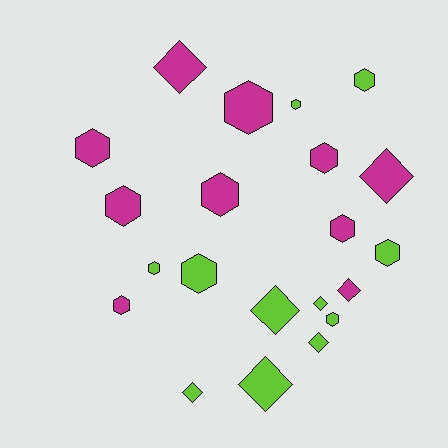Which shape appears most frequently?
Hexagon, with 13 objects.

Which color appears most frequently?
Lime, with 11 objects.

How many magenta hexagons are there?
There are 7 magenta hexagons.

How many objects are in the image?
There are 21 objects.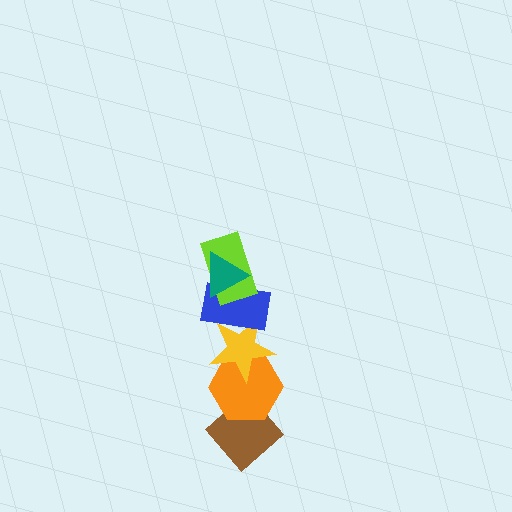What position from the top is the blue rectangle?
The blue rectangle is 3rd from the top.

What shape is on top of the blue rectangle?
The lime rectangle is on top of the blue rectangle.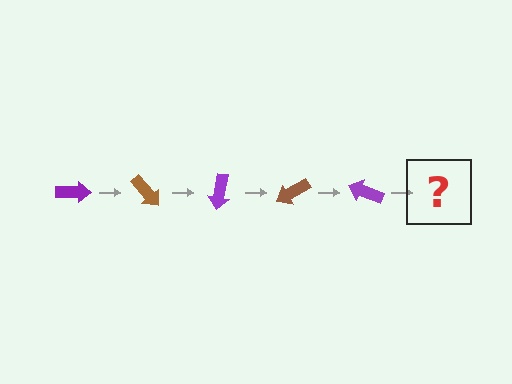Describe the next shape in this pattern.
It should be a brown arrow, rotated 250 degrees from the start.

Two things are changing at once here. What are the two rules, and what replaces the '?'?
The two rules are that it rotates 50 degrees each step and the color cycles through purple and brown. The '?' should be a brown arrow, rotated 250 degrees from the start.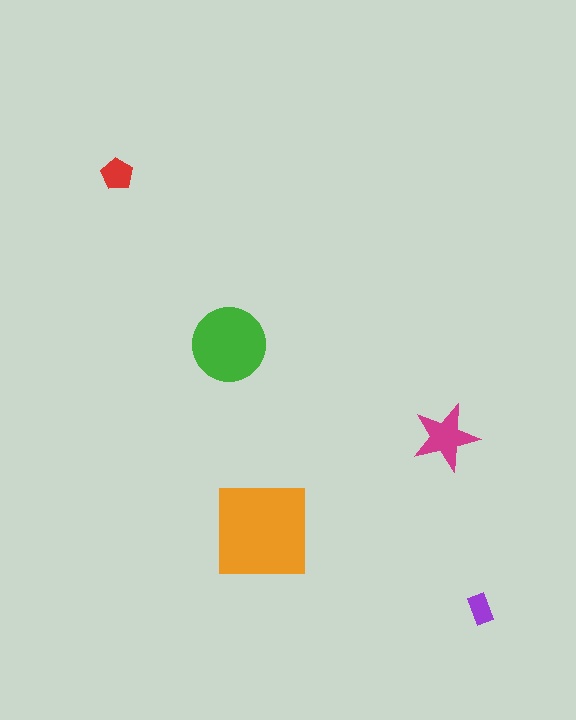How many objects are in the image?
There are 5 objects in the image.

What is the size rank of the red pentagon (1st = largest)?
4th.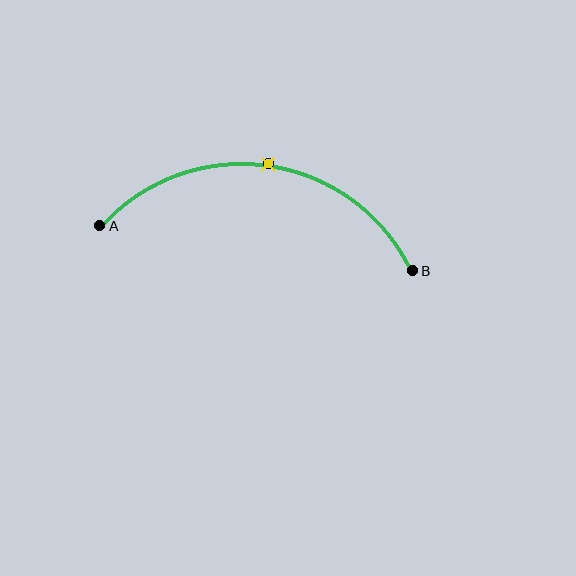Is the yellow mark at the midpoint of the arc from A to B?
Yes. The yellow mark lies on the arc at equal arc-length from both A and B — it is the arc midpoint.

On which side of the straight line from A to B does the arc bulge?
The arc bulges above the straight line connecting A and B.